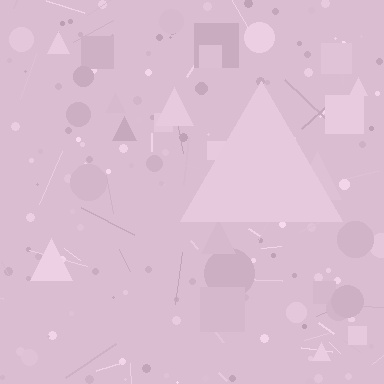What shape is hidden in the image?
A triangle is hidden in the image.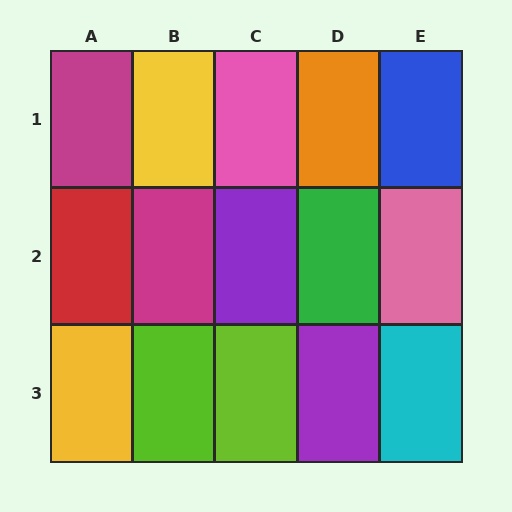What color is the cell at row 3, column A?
Yellow.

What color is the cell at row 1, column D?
Orange.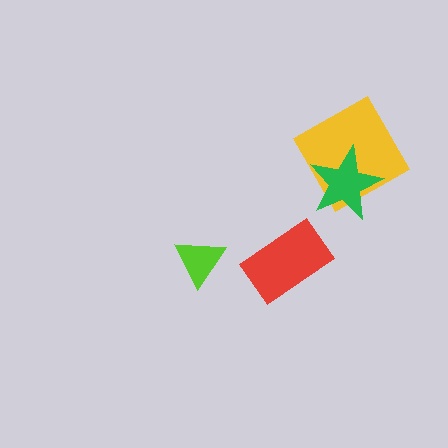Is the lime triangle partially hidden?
No, no other shape covers it.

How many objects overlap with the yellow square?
1 object overlaps with the yellow square.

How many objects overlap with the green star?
1 object overlaps with the green star.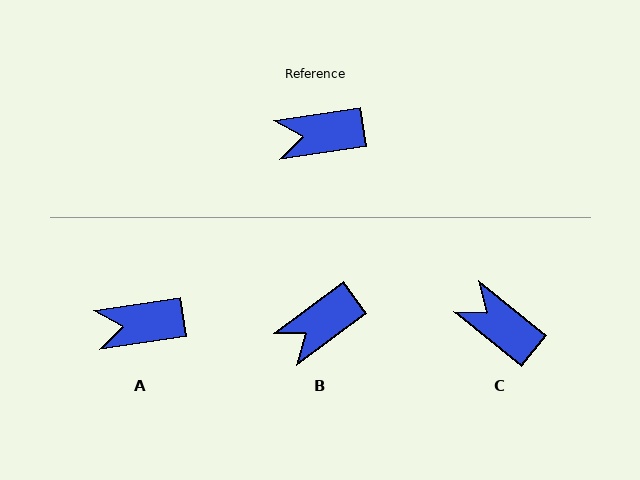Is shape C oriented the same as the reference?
No, it is off by about 47 degrees.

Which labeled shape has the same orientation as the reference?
A.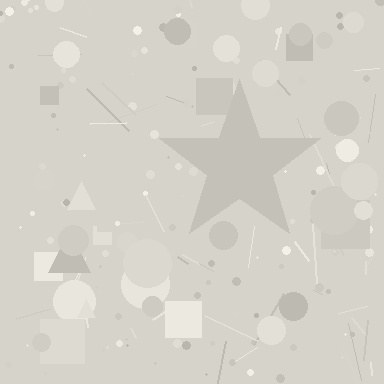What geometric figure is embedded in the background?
A star is embedded in the background.